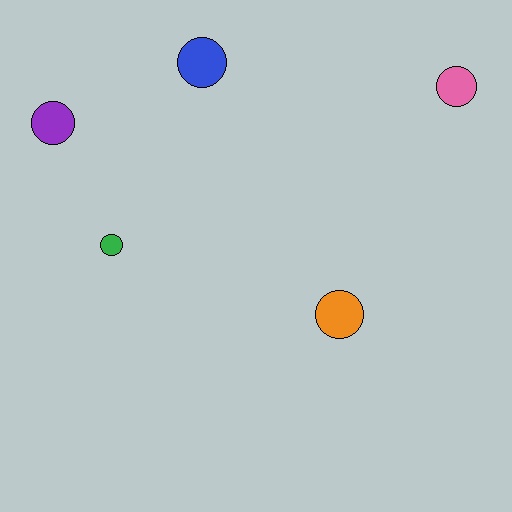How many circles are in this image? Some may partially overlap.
There are 5 circles.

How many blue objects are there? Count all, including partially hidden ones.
There is 1 blue object.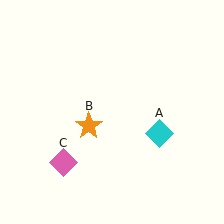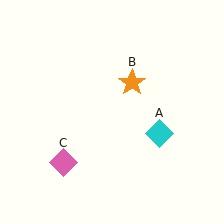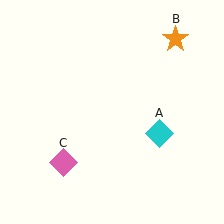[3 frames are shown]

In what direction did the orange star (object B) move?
The orange star (object B) moved up and to the right.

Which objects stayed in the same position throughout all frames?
Cyan diamond (object A) and pink diamond (object C) remained stationary.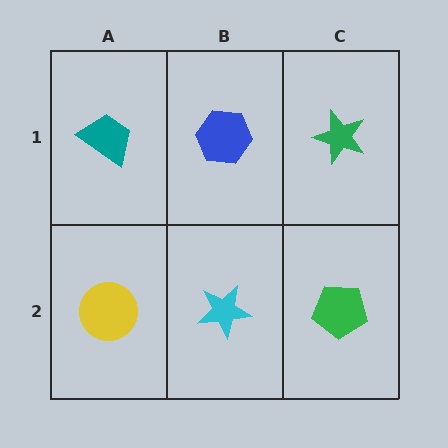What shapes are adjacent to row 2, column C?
A green star (row 1, column C), a cyan star (row 2, column B).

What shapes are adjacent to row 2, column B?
A blue hexagon (row 1, column B), a yellow circle (row 2, column A), a green pentagon (row 2, column C).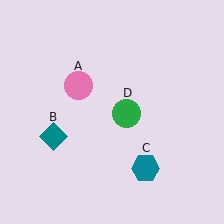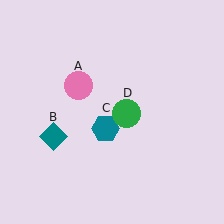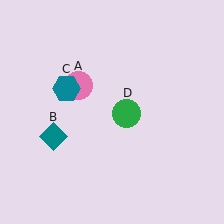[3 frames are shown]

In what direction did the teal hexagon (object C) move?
The teal hexagon (object C) moved up and to the left.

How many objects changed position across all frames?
1 object changed position: teal hexagon (object C).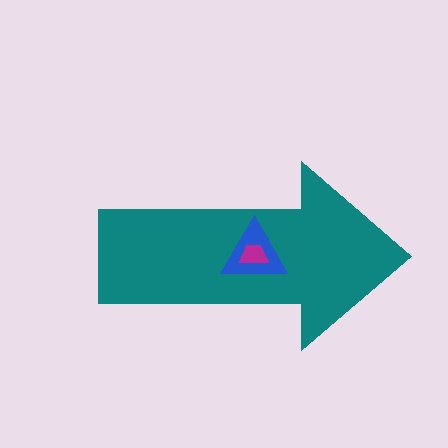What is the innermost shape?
The magenta trapezoid.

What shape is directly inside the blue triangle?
The magenta trapezoid.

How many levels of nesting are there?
3.